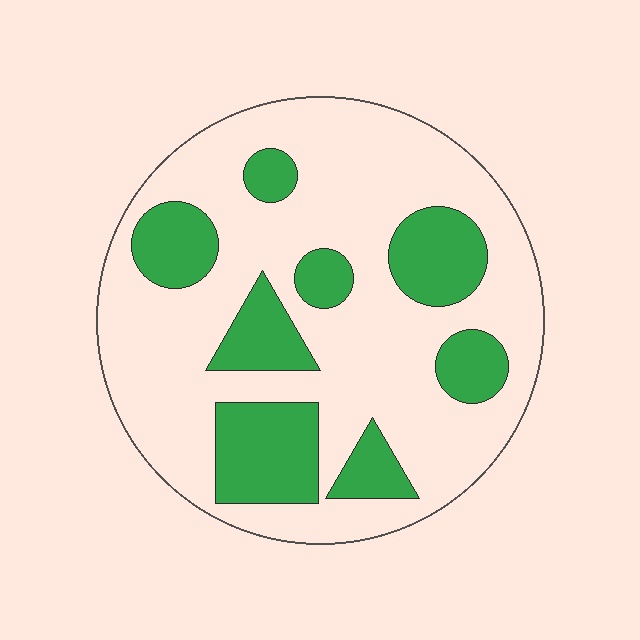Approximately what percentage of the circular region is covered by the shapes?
Approximately 30%.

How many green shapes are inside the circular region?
8.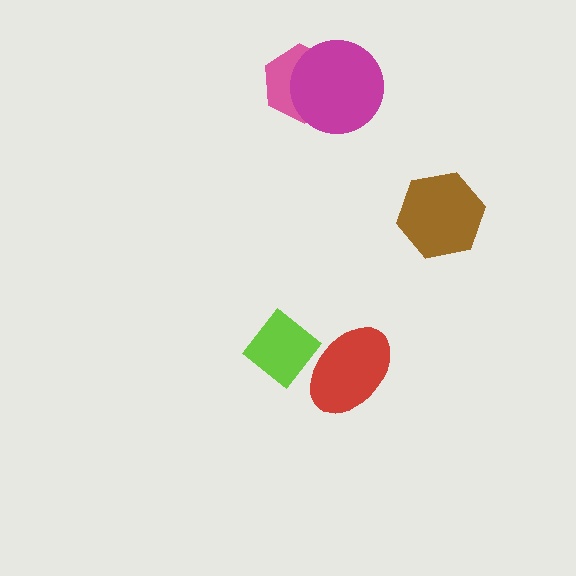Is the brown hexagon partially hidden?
No, no other shape covers it.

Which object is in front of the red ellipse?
The lime diamond is in front of the red ellipse.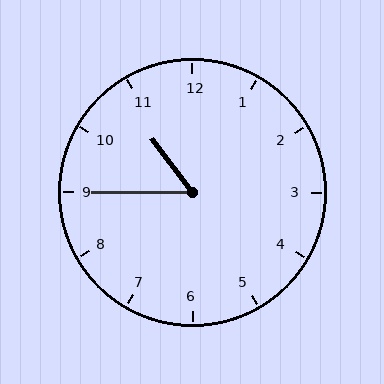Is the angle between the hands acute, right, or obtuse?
It is acute.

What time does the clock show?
10:45.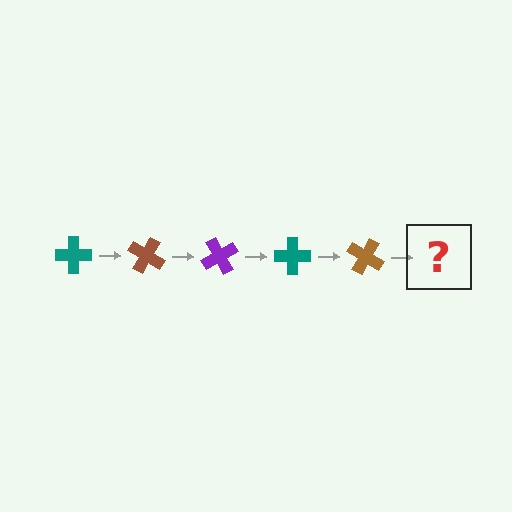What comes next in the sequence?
The next element should be a purple cross, rotated 150 degrees from the start.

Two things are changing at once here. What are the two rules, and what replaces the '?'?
The two rules are that it rotates 30 degrees each step and the color cycles through teal, brown, and purple. The '?' should be a purple cross, rotated 150 degrees from the start.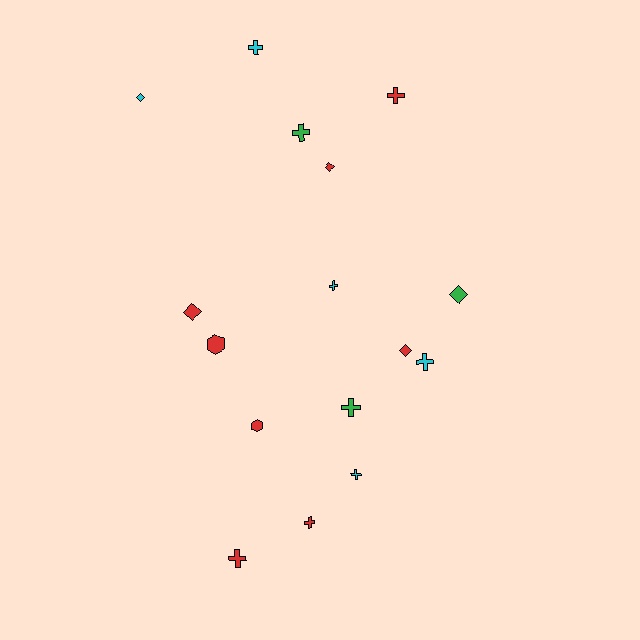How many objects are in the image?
There are 16 objects.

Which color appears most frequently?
Red, with 8 objects.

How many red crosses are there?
There are 3 red crosses.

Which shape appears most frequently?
Cross, with 9 objects.